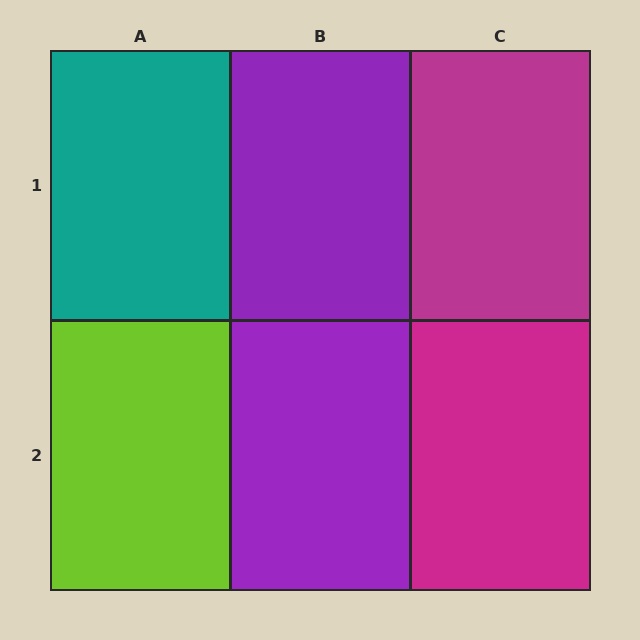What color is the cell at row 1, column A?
Teal.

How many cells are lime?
1 cell is lime.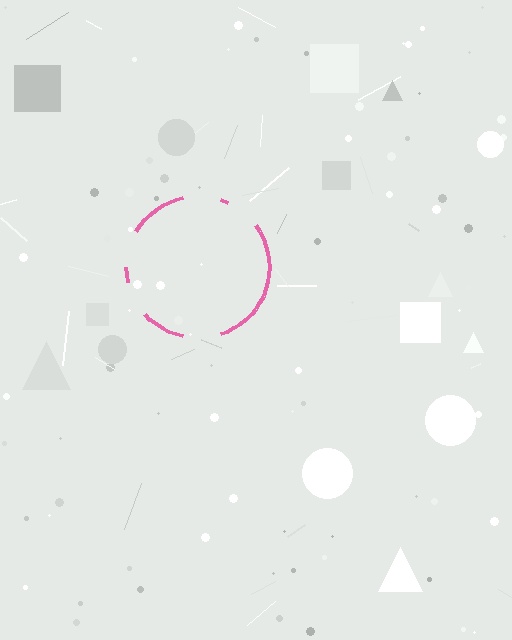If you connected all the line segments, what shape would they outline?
They would outline a circle.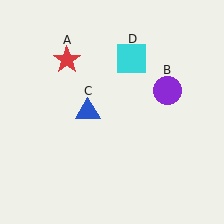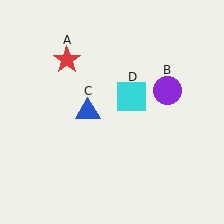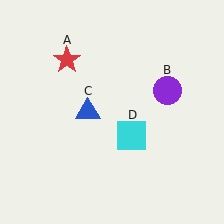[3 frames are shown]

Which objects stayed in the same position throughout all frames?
Red star (object A) and purple circle (object B) and blue triangle (object C) remained stationary.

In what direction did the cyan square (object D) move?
The cyan square (object D) moved down.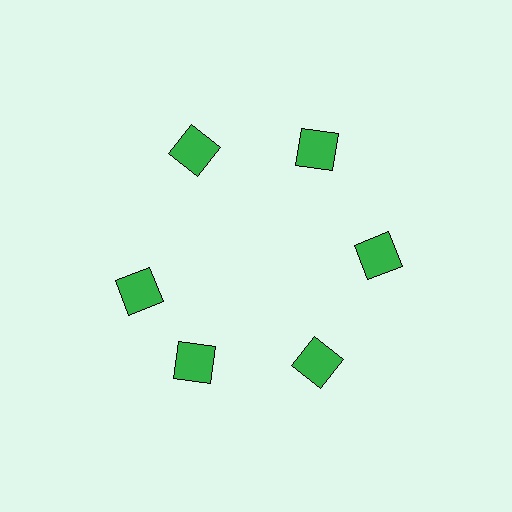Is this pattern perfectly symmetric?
No. The 6 green squares are arranged in a ring, but one element near the 9 o'clock position is rotated out of alignment along the ring, breaking the 6-fold rotational symmetry.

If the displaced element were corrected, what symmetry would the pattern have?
It would have 6-fold rotational symmetry — the pattern would map onto itself every 60 degrees.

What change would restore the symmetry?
The symmetry would be restored by rotating it back into even spacing with its neighbors so that all 6 squares sit at equal angles and equal distance from the center.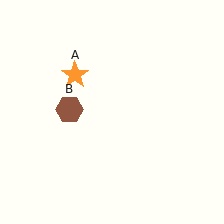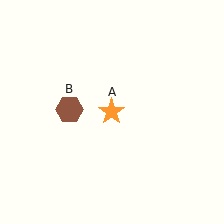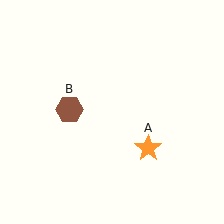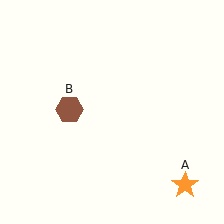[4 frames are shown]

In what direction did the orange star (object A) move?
The orange star (object A) moved down and to the right.